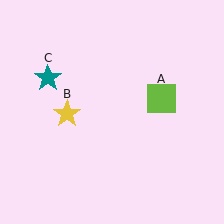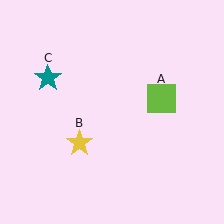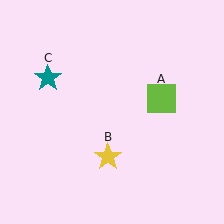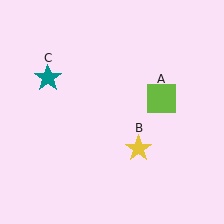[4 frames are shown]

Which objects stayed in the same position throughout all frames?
Lime square (object A) and teal star (object C) remained stationary.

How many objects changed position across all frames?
1 object changed position: yellow star (object B).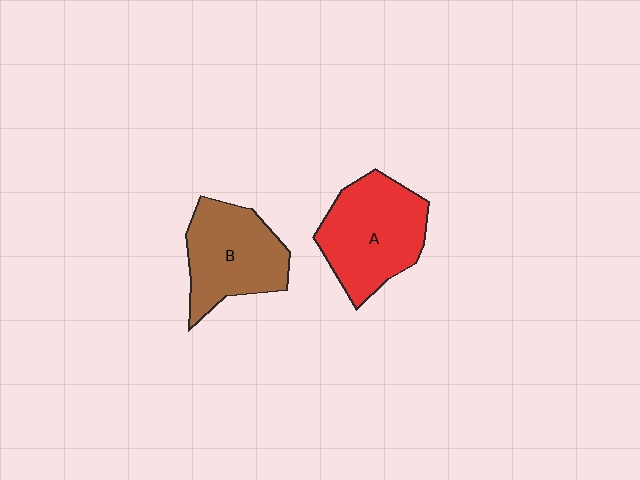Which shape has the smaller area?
Shape B (brown).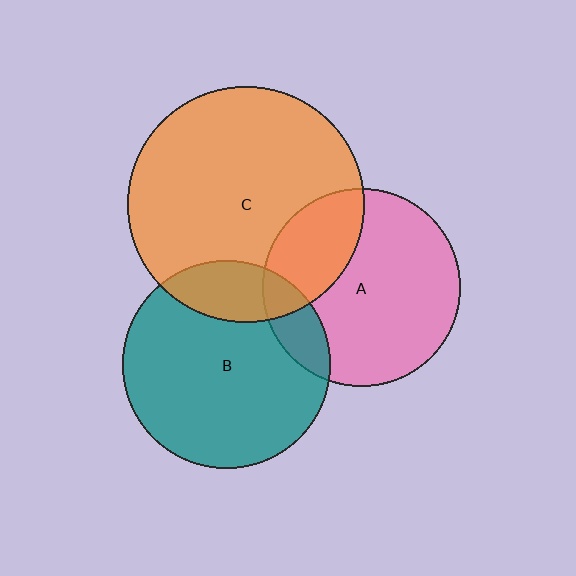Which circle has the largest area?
Circle C (orange).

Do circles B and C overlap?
Yes.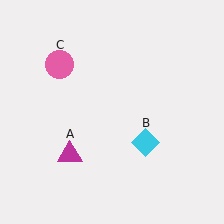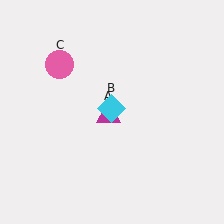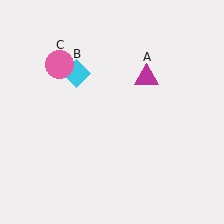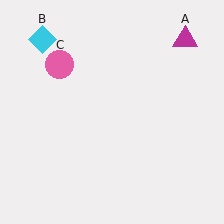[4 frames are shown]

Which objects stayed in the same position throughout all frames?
Pink circle (object C) remained stationary.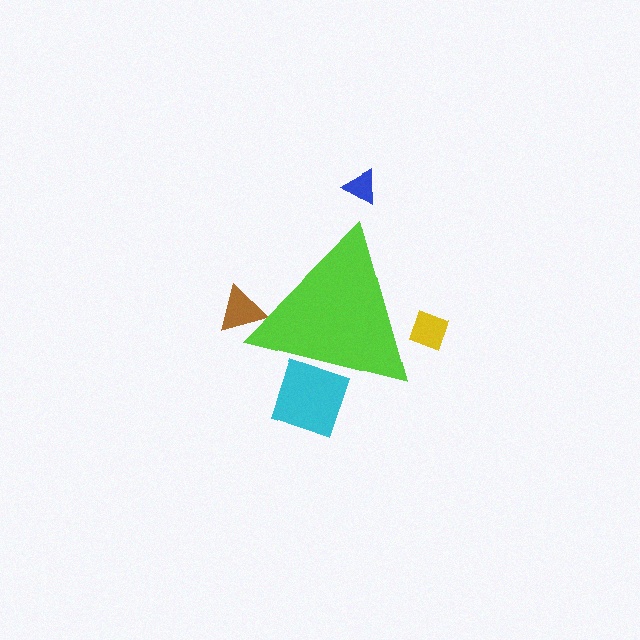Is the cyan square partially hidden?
Yes, the cyan square is partially hidden behind the lime triangle.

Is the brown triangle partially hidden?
Yes, the brown triangle is partially hidden behind the lime triangle.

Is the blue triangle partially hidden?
No, the blue triangle is fully visible.